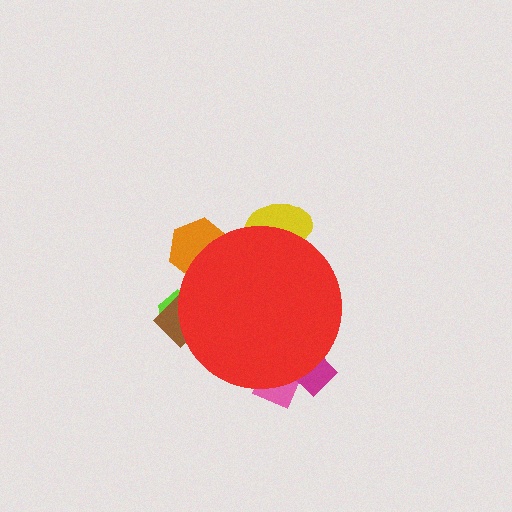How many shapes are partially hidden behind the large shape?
6 shapes are partially hidden.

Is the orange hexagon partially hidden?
Yes, the orange hexagon is partially hidden behind the red circle.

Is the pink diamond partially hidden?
Yes, the pink diamond is partially hidden behind the red circle.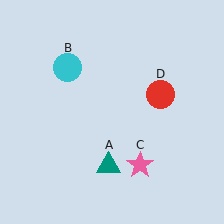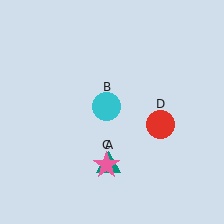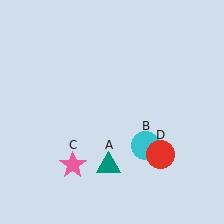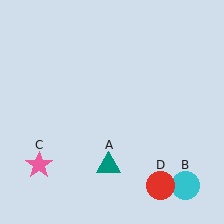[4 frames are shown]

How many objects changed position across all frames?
3 objects changed position: cyan circle (object B), pink star (object C), red circle (object D).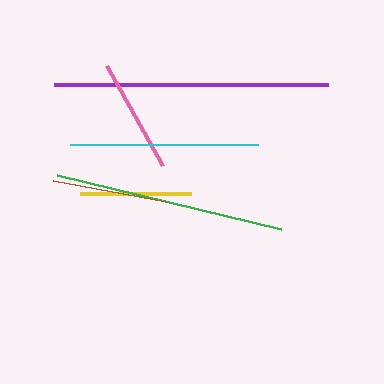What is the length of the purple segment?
The purple segment is approximately 274 pixels long.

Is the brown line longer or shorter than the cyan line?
The cyan line is longer than the brown line.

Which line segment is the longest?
The purple line is the longest at approximately 274 pixels.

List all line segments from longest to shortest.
From longest to shortest: purple, green, cyan, pink, brown, yellow.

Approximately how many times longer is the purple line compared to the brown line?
The purple line is approximately 2.4 times the length of the brown line.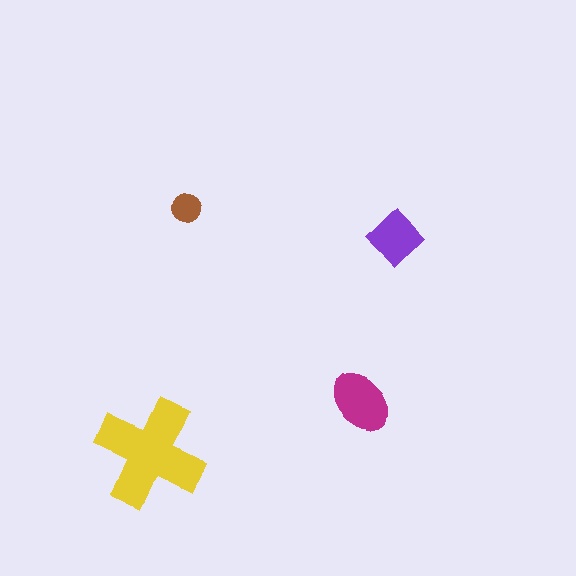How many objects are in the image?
There are 4 objects in the image.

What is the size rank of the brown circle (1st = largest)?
4th.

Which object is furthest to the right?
The purple diamond is rightmost.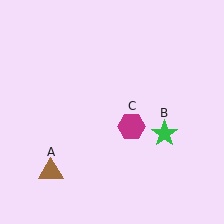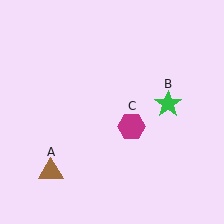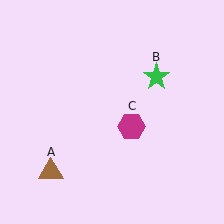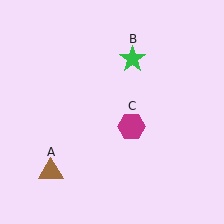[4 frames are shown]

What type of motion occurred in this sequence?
The green star (object B) rotated counterclockwise around the center of the scene.